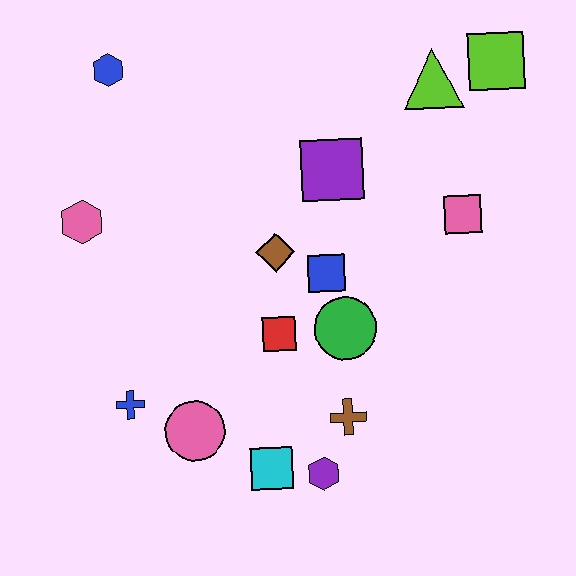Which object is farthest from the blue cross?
The lime square is farthest from the blue cross.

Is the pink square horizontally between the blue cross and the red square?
No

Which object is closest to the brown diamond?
The blue square is closest to the brown diamond.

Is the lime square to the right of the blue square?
Yes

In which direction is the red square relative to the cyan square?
The red square is above the cyan square.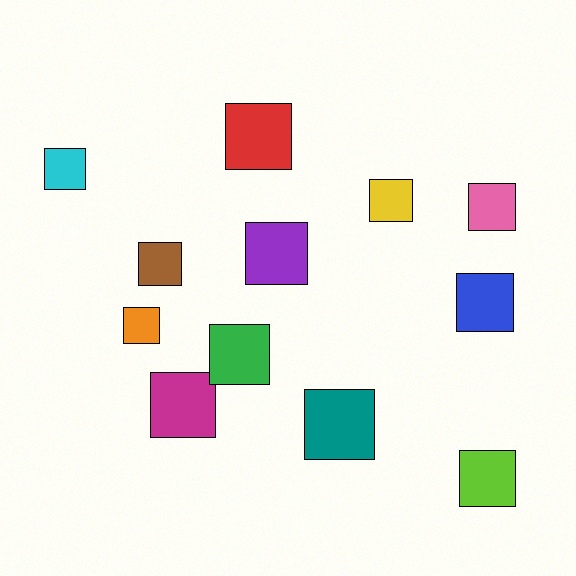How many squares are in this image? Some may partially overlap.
There are 12 squares.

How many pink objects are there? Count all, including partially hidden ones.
There is 1 pink object.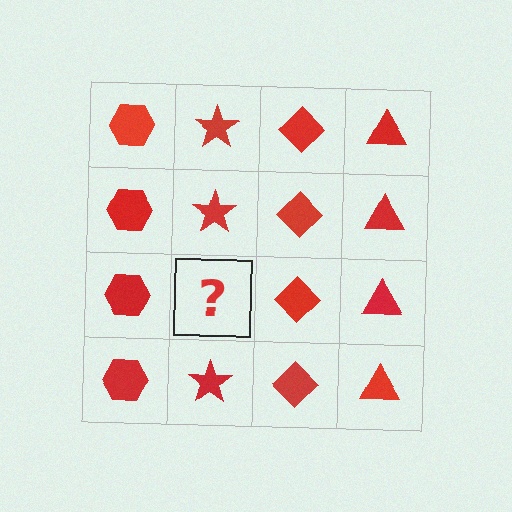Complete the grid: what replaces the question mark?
The question mark should be replaced with a red star.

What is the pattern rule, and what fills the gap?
The rule is that each column has a consistent shape. The gap should be filled with a red star.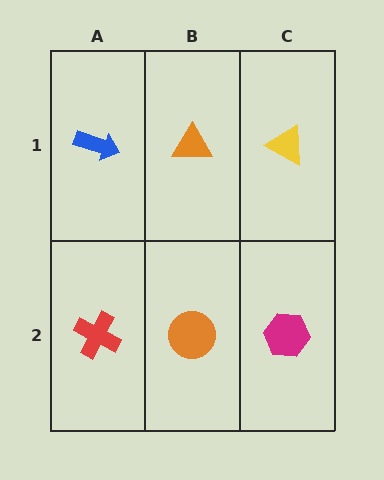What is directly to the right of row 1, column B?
A yellow triangle.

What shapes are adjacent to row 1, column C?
A magenta hexagon (row 2, column C), an orange triangle (row 1, column B).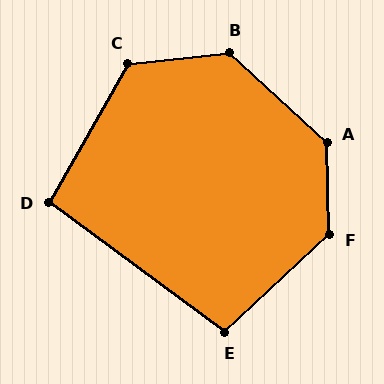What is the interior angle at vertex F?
Approximately 132 degrees (obtuse).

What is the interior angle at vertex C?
Approximately 125 degrees (obtuse).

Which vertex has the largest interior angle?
A, at approximately 134 degrees.